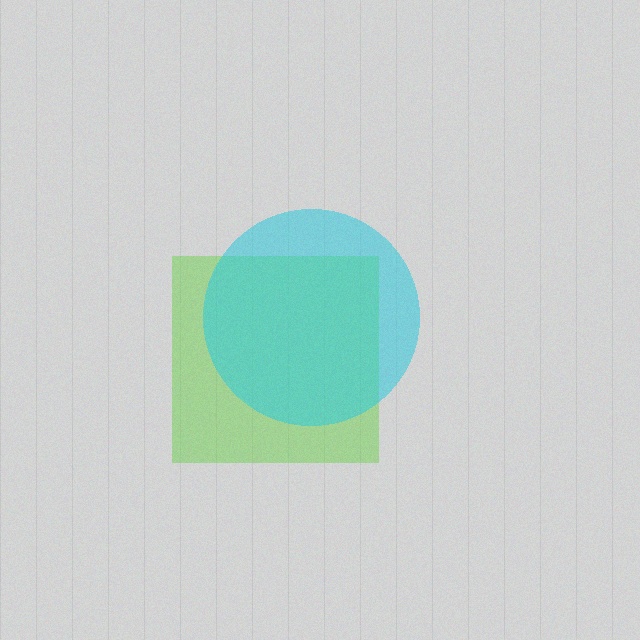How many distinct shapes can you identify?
There are 2 distinct shapes: a lime square, a cyan circle.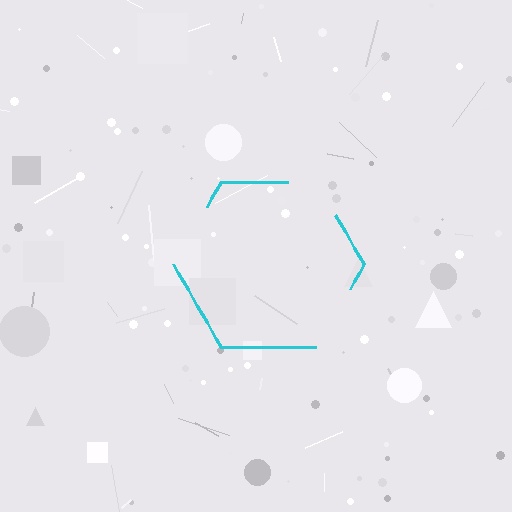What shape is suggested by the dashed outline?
The dashed outline suggests a hexagon.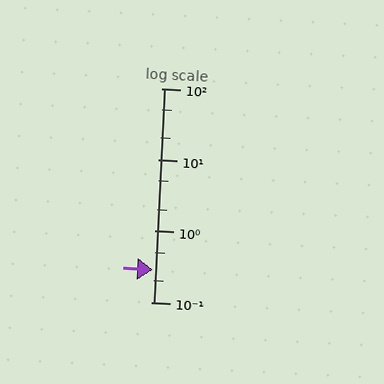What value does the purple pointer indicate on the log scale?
The pointer indicates approximately 0.29.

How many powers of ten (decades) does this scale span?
The scale spans 3 decades, from 0.1 to 100.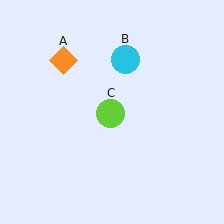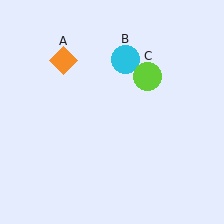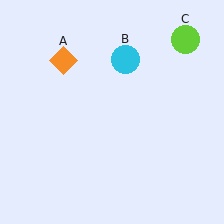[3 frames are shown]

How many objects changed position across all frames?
1 object changed position: lime circle (object C).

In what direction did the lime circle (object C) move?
The lime circle (object C) moved up and to the right.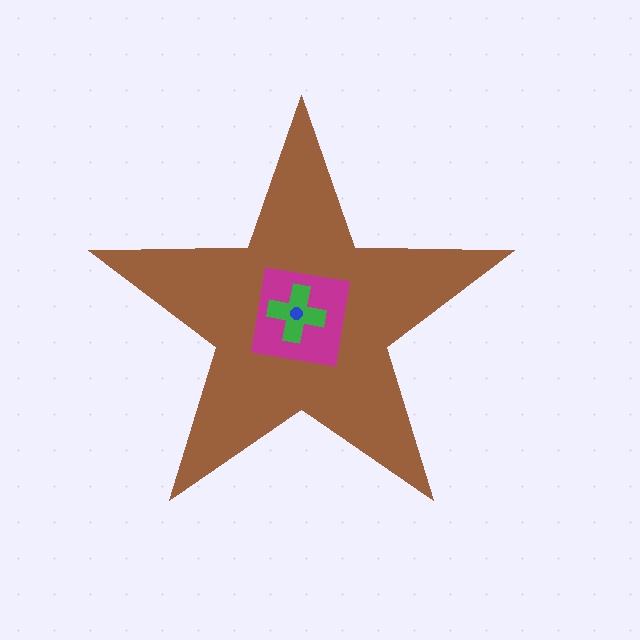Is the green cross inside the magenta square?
Yes.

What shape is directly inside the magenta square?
The green cross.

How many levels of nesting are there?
4.